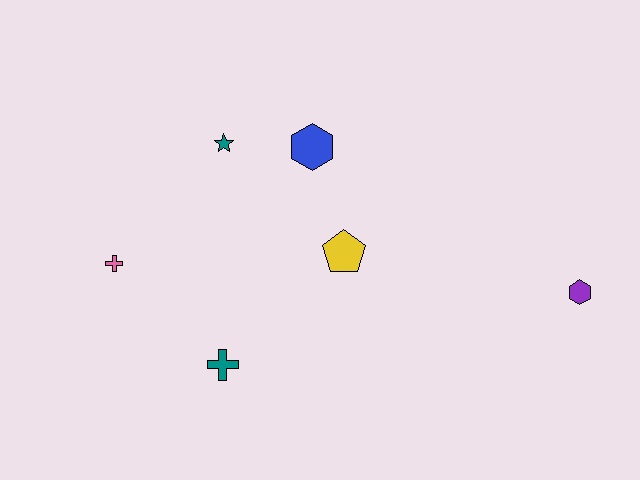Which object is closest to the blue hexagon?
The teal star is closest to the blue hexagon.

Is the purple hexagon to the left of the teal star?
No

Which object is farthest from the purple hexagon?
The pink cross is farthest from the purple hexagon.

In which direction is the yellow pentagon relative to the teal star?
The yellow pentagon is to the right of the teal star.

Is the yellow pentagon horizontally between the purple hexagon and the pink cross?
Yes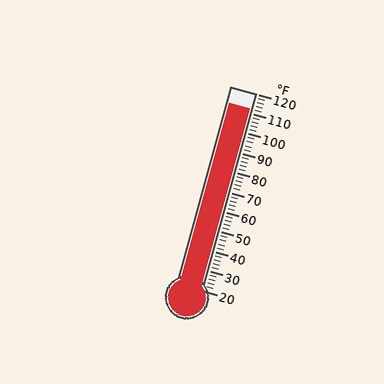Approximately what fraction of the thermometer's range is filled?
The thermometer is filled to approximately 90% of its range.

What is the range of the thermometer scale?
The thermometer scale ranges from 20°F to 120°F.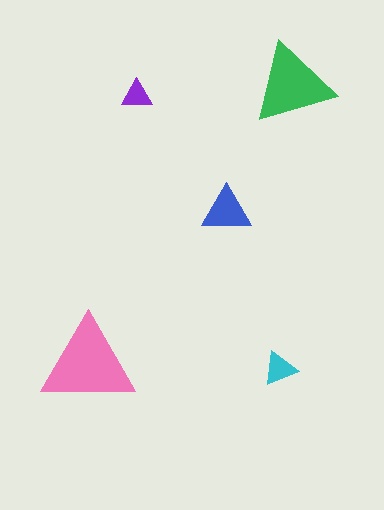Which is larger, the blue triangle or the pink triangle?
The pink one.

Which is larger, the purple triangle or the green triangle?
The green one.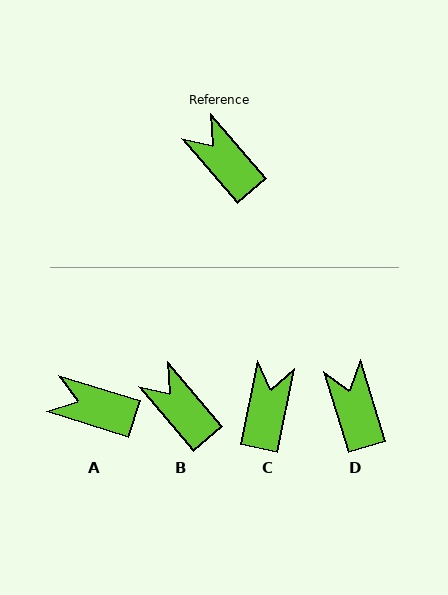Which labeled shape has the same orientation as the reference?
B.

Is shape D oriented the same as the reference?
No, it is off by about 23 degrees.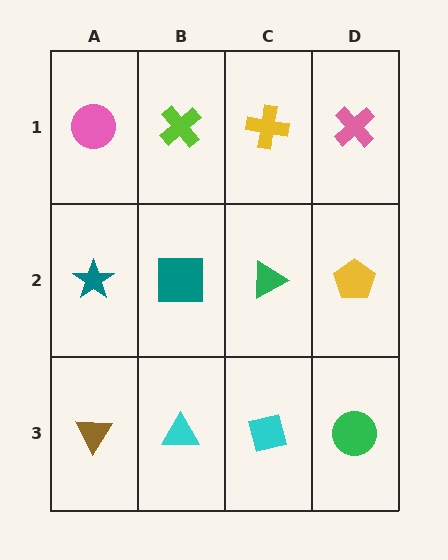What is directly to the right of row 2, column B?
A green triangle.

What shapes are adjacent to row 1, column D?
A yellow pentagon (row 2, column D), a yellow cross (row 1, column C).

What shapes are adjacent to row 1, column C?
A green triangle (row 2, column C), a lime cross (row 1, column B), a pink cross (row 1, column D).